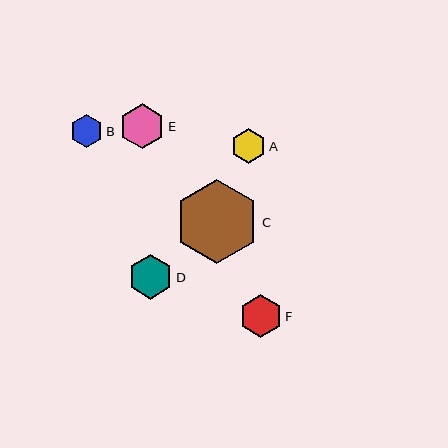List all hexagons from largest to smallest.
From largest to smallest: C, E, D, F, A, B.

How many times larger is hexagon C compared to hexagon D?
Hexagon C is approximately 1.9 times the size of hexagon D.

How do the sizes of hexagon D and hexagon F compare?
Hexagon D and hexagon F are approximately the same size.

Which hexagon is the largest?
Hexagon C is the largest with a size of approximately 84 pixels.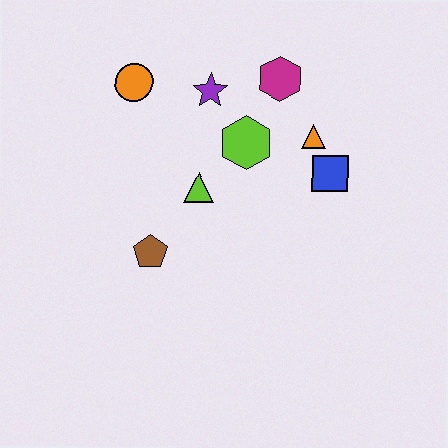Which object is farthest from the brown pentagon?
The magenta hexagon is farthest from the brown pentagon.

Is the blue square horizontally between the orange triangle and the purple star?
No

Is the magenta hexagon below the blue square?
No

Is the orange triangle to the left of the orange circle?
No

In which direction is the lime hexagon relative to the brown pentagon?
The lime hexagon is above the brown pentagon.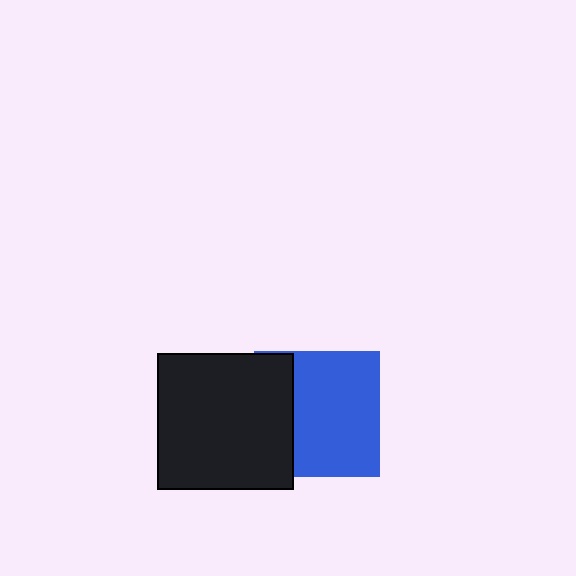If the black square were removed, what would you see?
You would see the complete blue square.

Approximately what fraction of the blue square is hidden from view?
Roughly 31% of the blue square is hidden behind the black square.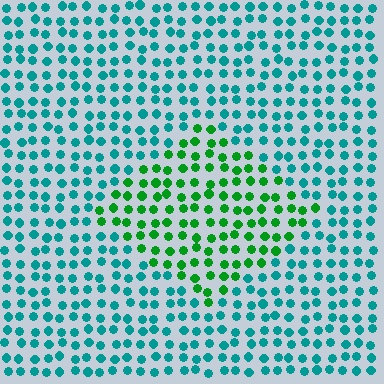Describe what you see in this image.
The image is filled with small teal elements in a uniform arrangement. A diamond-shaped region is visible where the elements are tinted to a slightly different hue, forming a subtle color boundary.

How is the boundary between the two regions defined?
The boundary is defined purely by a slight shift in hue (about 49 degrees). Spacing, size, and orientation are identical on both sides.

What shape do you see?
I see a diamond.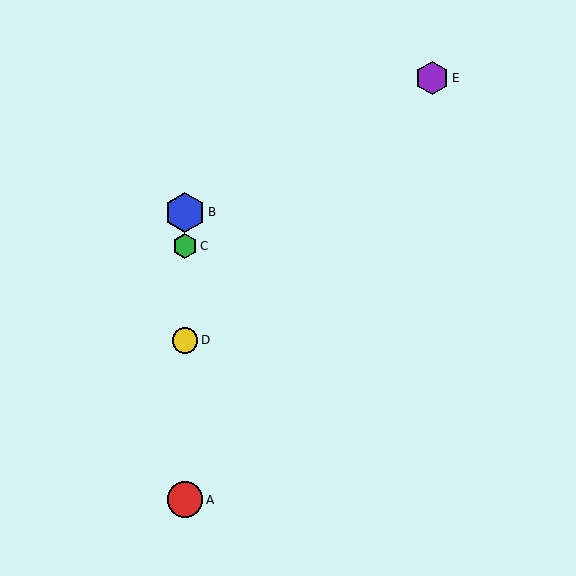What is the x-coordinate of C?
Object C is at x≈185.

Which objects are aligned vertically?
Objects A, B, C, D are aligned vertically.